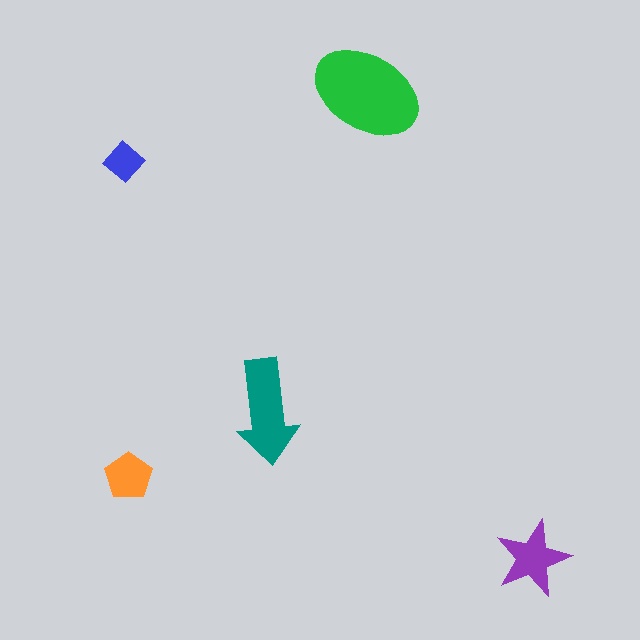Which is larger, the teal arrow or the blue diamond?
The teal arrow.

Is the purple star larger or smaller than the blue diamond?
Larger.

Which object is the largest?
The green ellipse.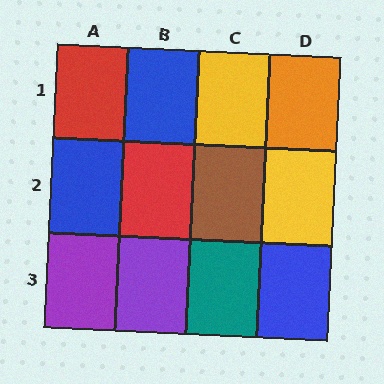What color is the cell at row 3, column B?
Purple.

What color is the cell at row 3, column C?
Teal.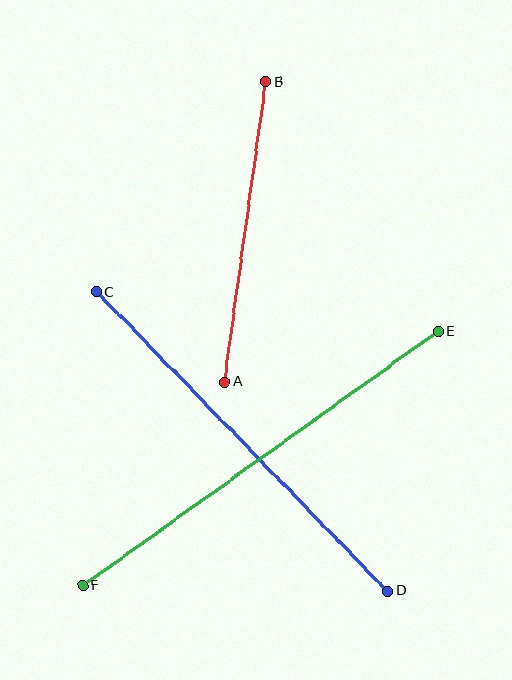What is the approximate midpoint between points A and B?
The midpoint is at approximately (245, 232) pixels.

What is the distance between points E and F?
The distance is approximately 437 pixels.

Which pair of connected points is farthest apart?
Points E and F are farthest apart.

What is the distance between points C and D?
The distance is approximately 418 pixels.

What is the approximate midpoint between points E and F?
The midpoint is at approximately (261, 458) pixels.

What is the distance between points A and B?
The distance is approximately 303 pixels.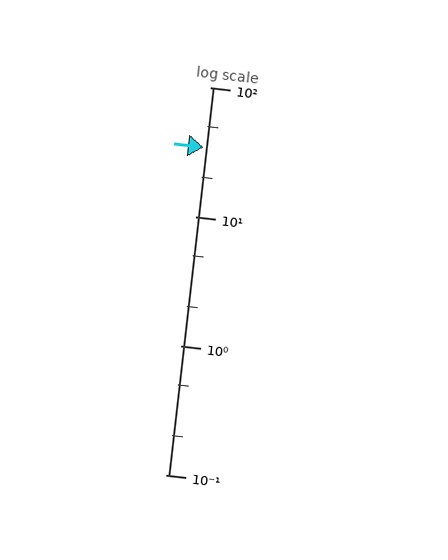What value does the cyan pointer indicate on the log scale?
The pointer indicates approximately 34.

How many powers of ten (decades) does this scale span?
The scale spans 3 decades, from 0.1 to 100.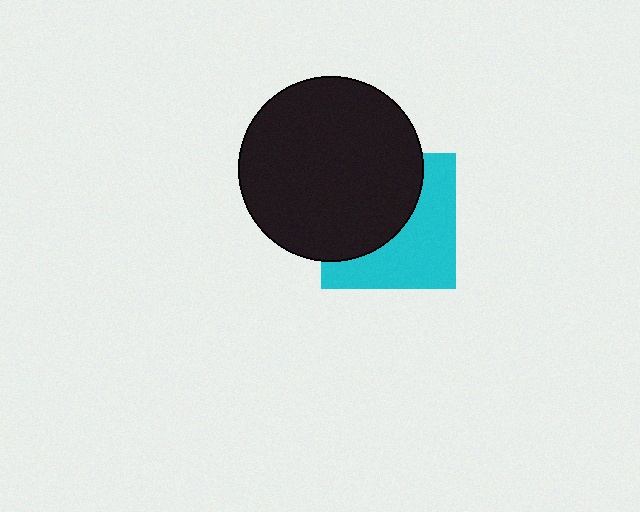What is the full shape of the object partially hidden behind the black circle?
The partially hidden object is a cyan square.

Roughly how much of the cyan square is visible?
About half of it is visible (roughly 49%).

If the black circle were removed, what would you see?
You would see the complete cyan square.